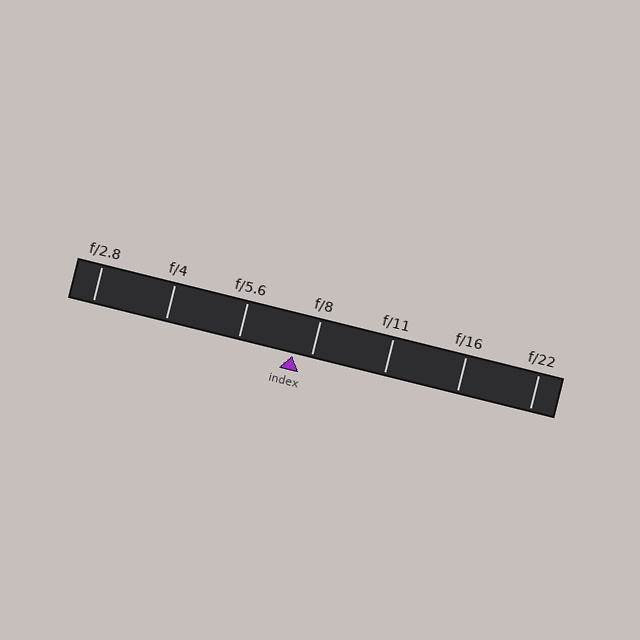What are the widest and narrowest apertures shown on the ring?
The widest aperture shown is f/2.8 and the narrowest is f/22.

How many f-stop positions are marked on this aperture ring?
There are 7 f-stop positions marked.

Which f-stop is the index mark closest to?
The index mark is closest to f/8.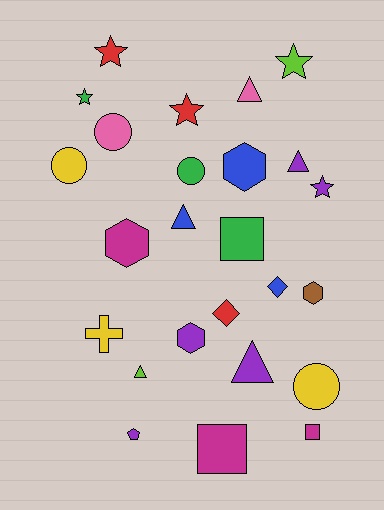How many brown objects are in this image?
There is 1 brown object.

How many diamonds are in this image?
There are 2 diamonds.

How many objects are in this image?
There are 25 objects.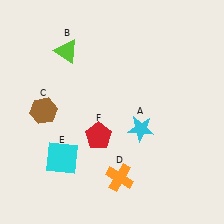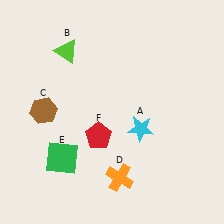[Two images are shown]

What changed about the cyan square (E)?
In Image 1, E is cyan. In Image 2, it changed to green.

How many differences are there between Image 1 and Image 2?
There is 1 difference between the two images.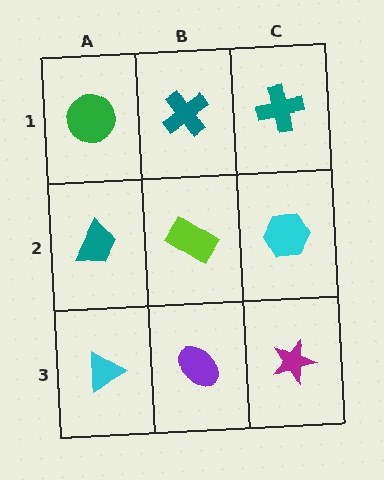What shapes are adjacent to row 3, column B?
A lime rectangle (row 2, column B), a cyan triangle (row 3, column A), a magenta star (row 3, column C).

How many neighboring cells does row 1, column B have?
3.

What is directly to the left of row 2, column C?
A lime rectangle.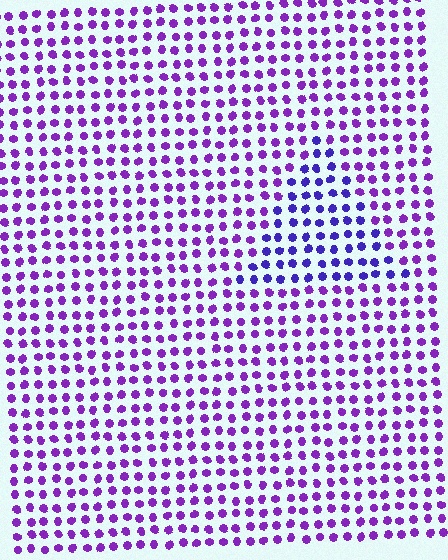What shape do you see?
I see a triangle.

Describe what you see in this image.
The image is filled with small purple elements in a uniform arrangement. A triangle-shaped region is visible where the elements are tinted to a slightly different hue, forming a subtle color boundary.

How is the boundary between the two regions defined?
The boundary is defined purely by a slight shift in hue (about 29 degrees). Spacing, size, and orientation are identical on both sides.